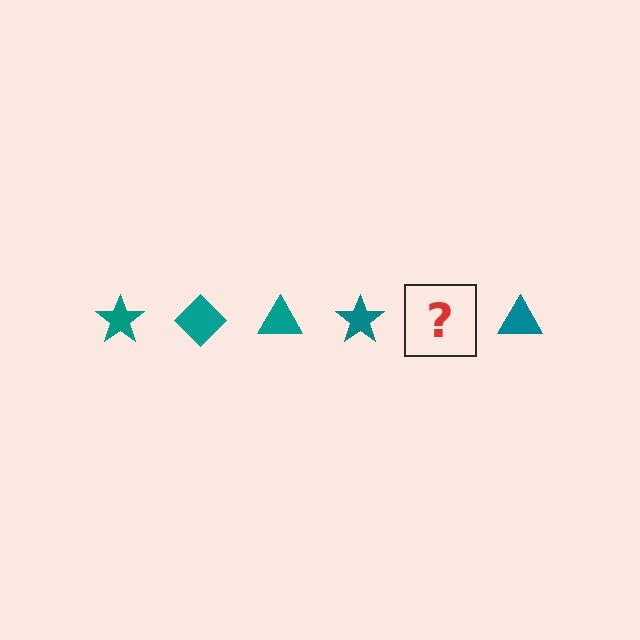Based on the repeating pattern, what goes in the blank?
The blank should be a teal diamond.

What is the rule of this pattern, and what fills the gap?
The rule is that the pattern cycles through star, diamond, triangle shapes in teal. The gap should be filled with a teal diamond.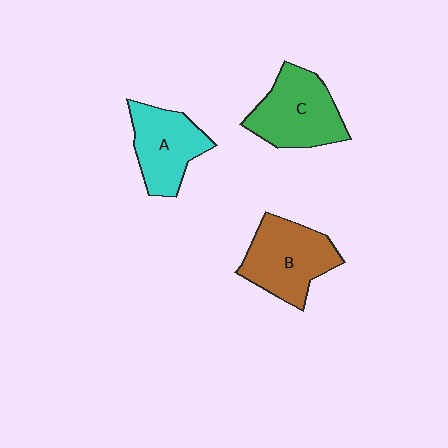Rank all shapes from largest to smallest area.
From largest to smallest: C (green), B (brown), A (cyan).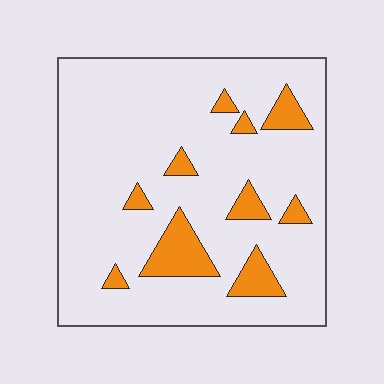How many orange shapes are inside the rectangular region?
10.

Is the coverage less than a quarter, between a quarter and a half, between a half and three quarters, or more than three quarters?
Less than a quarter.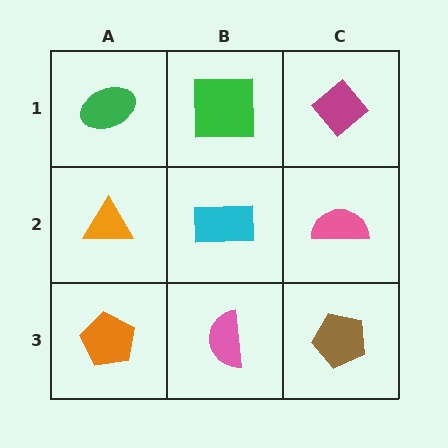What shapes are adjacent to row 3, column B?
A cyan rectangle (row 2, column B), an orange pentagon (row 3, column A), a brown pentagon (row 3, column C).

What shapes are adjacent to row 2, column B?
A green square (row 1, column B), a pink semicircle (row 3, column B), an orange triangle (row 2, column A), a pink semicircle (row 2, column C).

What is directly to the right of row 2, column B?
A pink semicircle.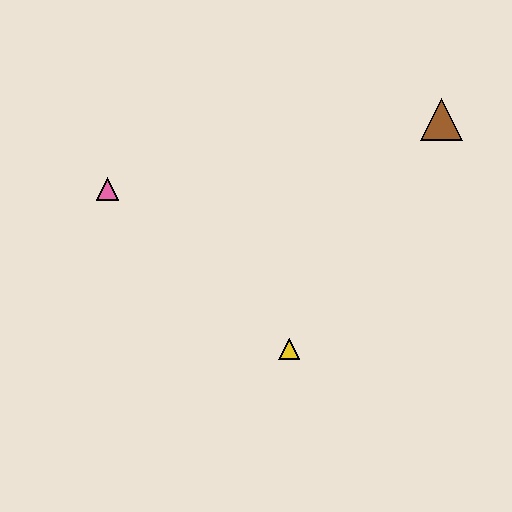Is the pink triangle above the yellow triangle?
Yes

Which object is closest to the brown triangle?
The yellow triangle is closest to the brown triangle.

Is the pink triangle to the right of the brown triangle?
No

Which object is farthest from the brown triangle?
The pink triangle is farthest from the brown triangle.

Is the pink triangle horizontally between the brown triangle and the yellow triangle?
No